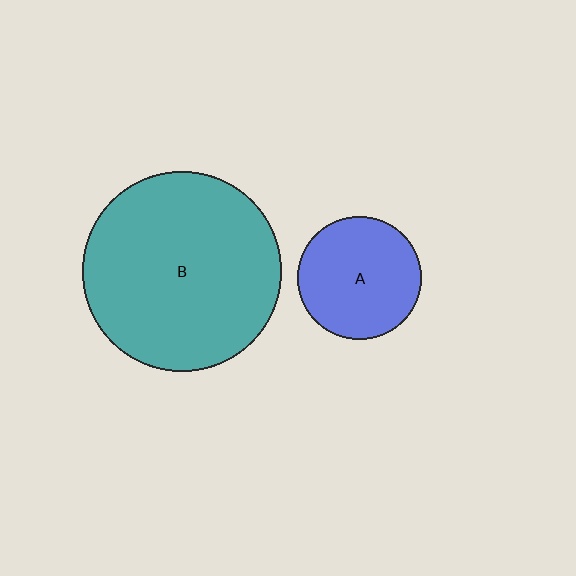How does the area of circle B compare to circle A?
Approximately 2.6 times.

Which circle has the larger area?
Circle B (teal).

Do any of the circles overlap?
No, none of the circles overlap.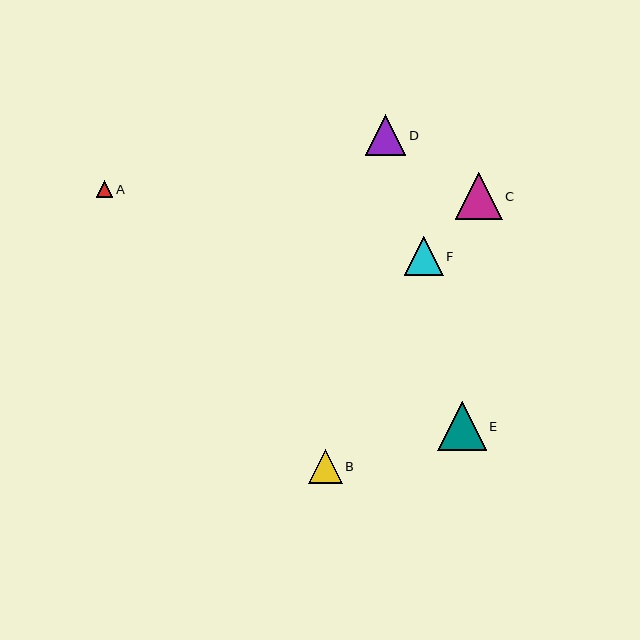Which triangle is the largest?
Triangle E is the largest with a size of approximately 49 pixels.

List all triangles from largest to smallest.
From largest to smallest: E, C, D, F, B, A.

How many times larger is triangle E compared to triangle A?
Triangle E is approximately 2.9 times the size of triangle A.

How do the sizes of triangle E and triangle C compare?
Triangle E and triangle C are approximately the same size.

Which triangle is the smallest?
Triangle A is the smallest with a size of approximately 17 pixels.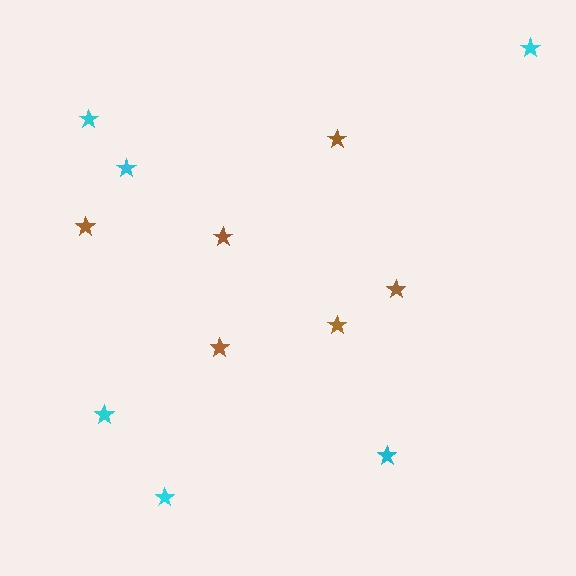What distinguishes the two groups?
There are 2 groups: one group of cyan stars (6) and one group of brown stars (6).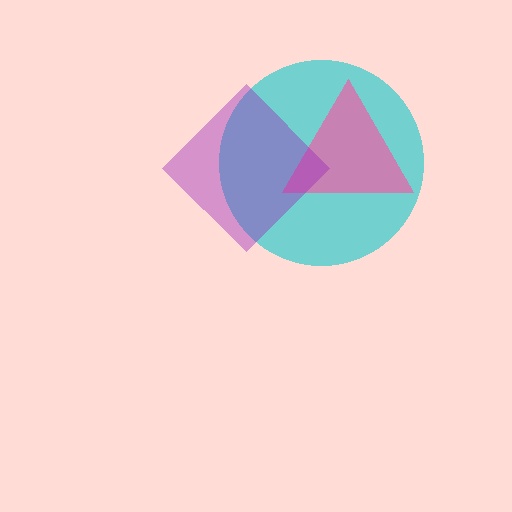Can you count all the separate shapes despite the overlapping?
Yes, there are 3 separate shapes.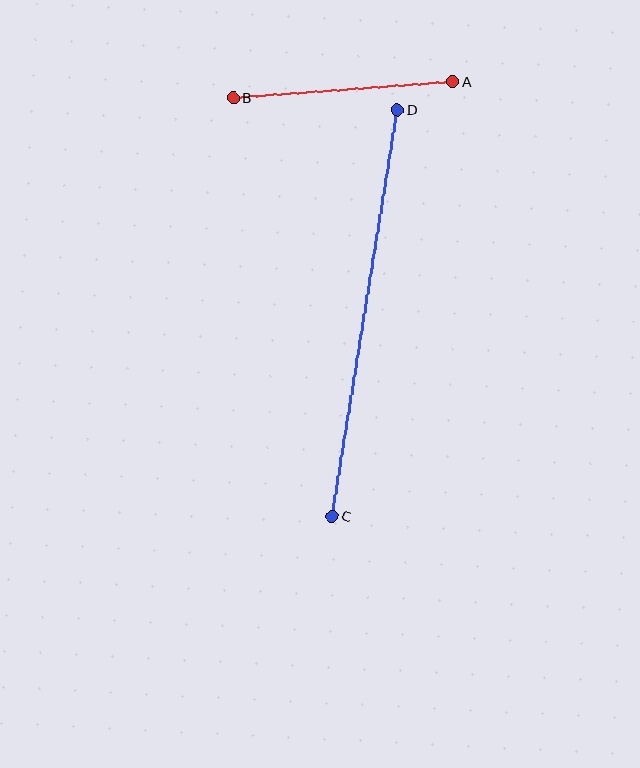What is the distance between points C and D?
The distance is approximately 412 pixels.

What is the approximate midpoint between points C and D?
The midpoint is at approximately (365, 313) pixels.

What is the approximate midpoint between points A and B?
The midpoint is at approximately (343, 90) pixels.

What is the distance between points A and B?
The distance is approximately 220 pixels.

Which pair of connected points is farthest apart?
Points C and D are farthest apart.